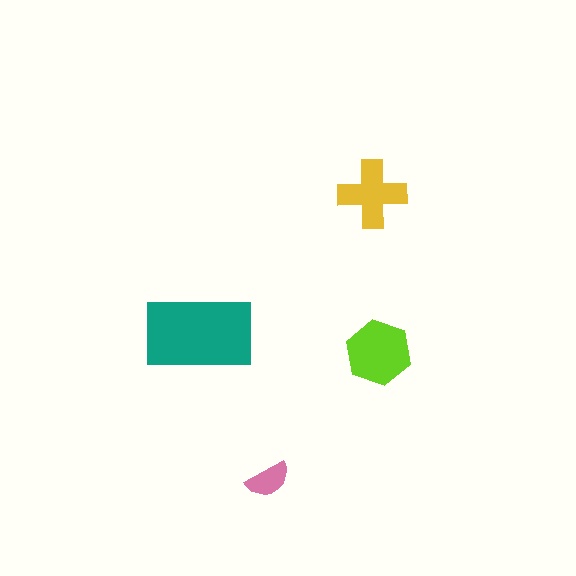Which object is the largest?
The teal rectangle.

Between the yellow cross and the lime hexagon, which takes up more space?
The lime hexagon.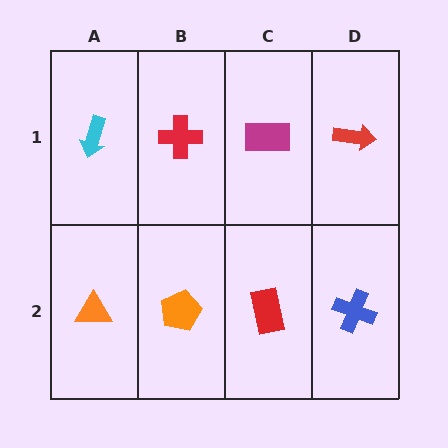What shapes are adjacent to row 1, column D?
A blue cross (row 2, column D), a magenta rectangle (row 1, column C).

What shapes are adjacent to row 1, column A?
An orange triangle (row 2, column A), a red cross (row 1, column B).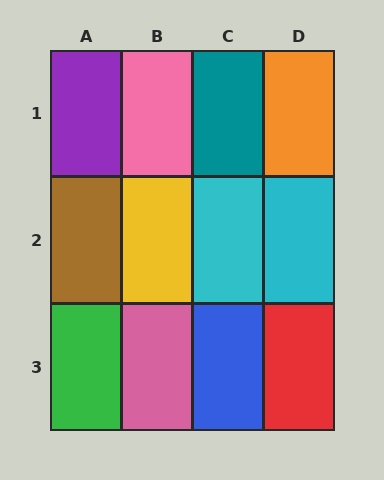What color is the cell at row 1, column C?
Teal.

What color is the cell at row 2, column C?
Cyan.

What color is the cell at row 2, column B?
Yellow.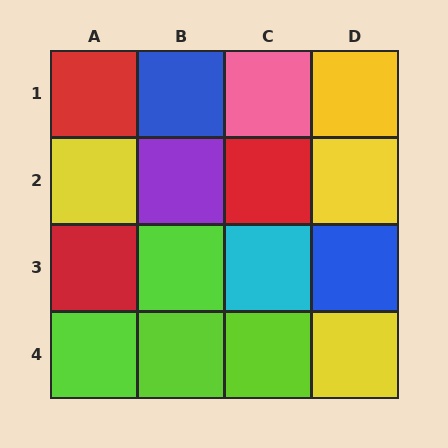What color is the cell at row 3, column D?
Blue.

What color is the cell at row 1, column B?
Blue.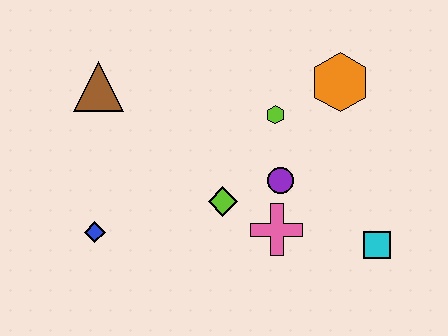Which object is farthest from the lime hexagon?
The blue diamond is farthest from the lime hexagon.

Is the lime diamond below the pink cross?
No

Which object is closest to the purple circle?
The pink cross is closest to the purple circle.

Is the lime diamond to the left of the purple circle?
Yes